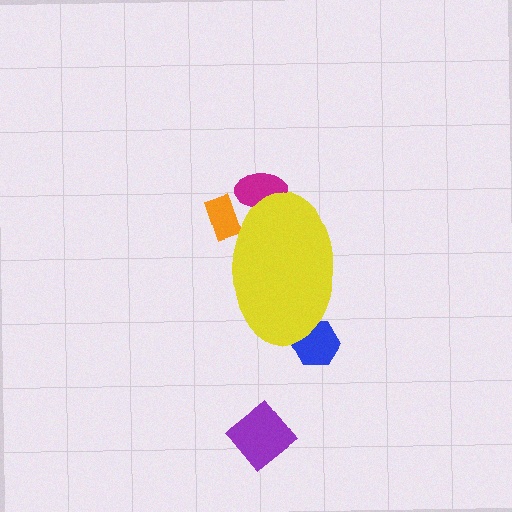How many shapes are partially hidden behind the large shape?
3 shapes are partially hidden.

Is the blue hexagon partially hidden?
Yes, the blue hexagon is partially hidden behind the yellow ellipse.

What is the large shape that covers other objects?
A yellow ellipse.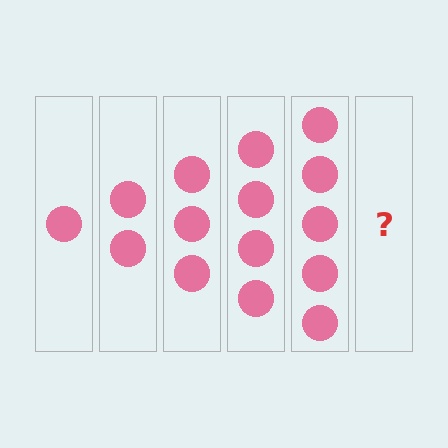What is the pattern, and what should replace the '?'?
The pattern is that each step adds one more circle. The '?' should be 6 circles.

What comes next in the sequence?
The next element should be 6 circles.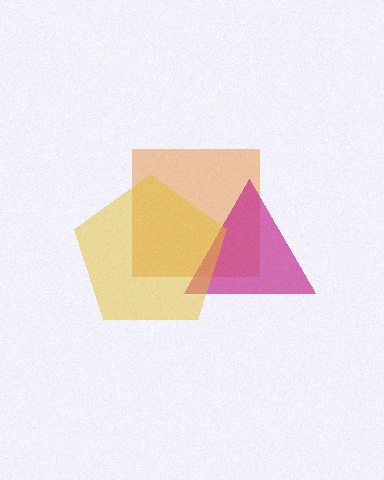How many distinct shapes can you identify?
There are 3 distinct shapes: an orange square, a magenta triangle, a yellow pentagon.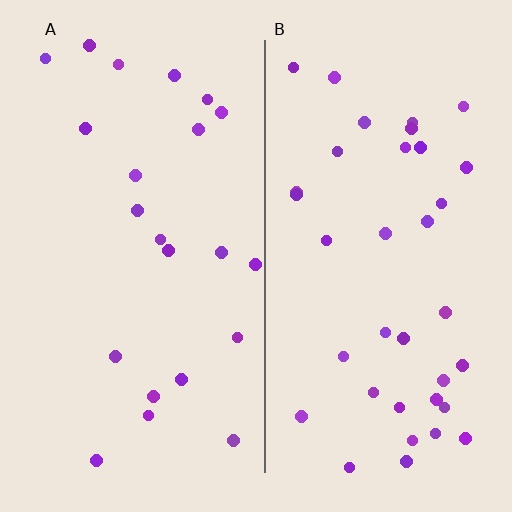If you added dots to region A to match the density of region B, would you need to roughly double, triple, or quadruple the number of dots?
Approximately double.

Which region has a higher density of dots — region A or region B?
B (the right).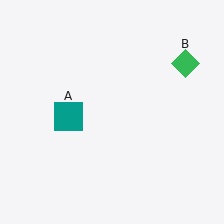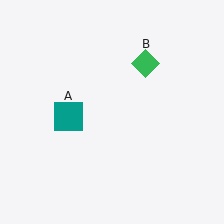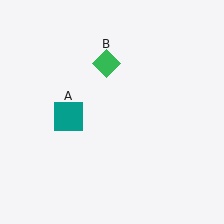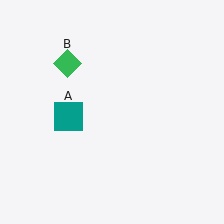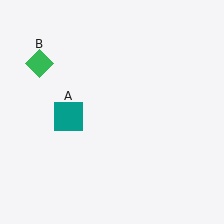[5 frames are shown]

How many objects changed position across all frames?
1 object changed position: green diamond (object B).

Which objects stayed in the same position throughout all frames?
Teal square (object A) remained stationary.